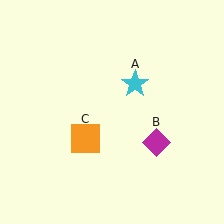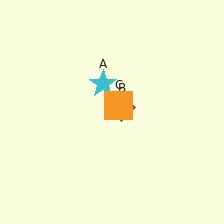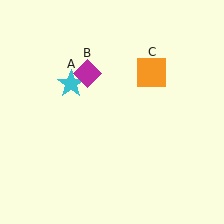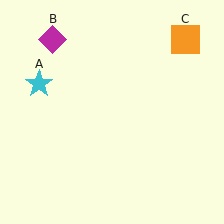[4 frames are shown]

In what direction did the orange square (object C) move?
The orange square (object C) moved up and to the right.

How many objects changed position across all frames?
3 objects changed position: cyan star (object A), magenta diamond (object B), orange square (object C).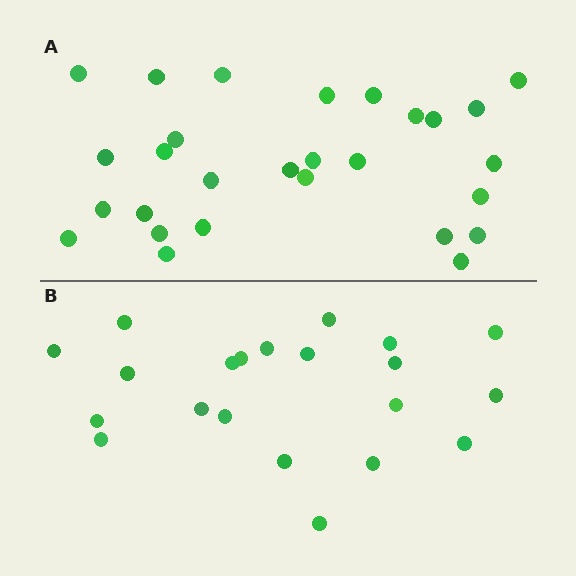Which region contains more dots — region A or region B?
Region A (the top region) has more dots.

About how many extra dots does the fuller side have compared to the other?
Region A has roughly 8 or so more dots than region B.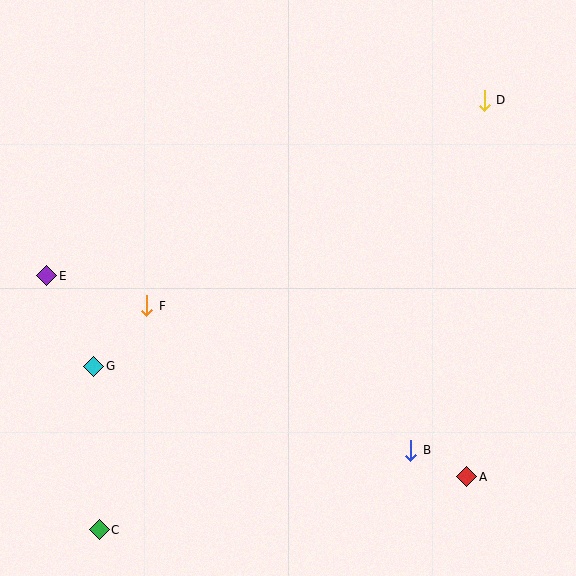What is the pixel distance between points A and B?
The distance between A and B is 62 pixels.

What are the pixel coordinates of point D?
Point D is at (484, 100).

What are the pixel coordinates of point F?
Point F is at (147, 306).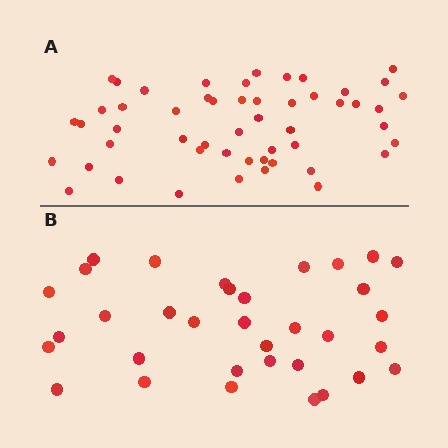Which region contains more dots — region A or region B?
Region A (the top region) has more dots.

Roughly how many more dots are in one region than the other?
Region A has approximately 20 more dots than region B.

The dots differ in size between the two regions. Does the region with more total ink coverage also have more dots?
No. Region B has more total ink coverage because its dots are larger, but region A actually contains more individual dots. Total area can be misleading — the number of items is what matters here.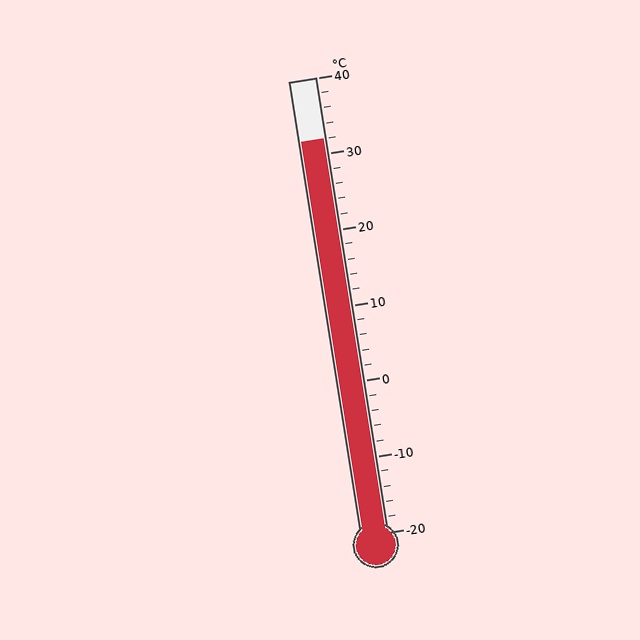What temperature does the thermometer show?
The thermometer shows approximately 32°C.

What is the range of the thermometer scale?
The thermometer scale ranges from -20°C to 40°C.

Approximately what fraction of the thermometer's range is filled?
The thermometer is filled to approximately 85% of its range.